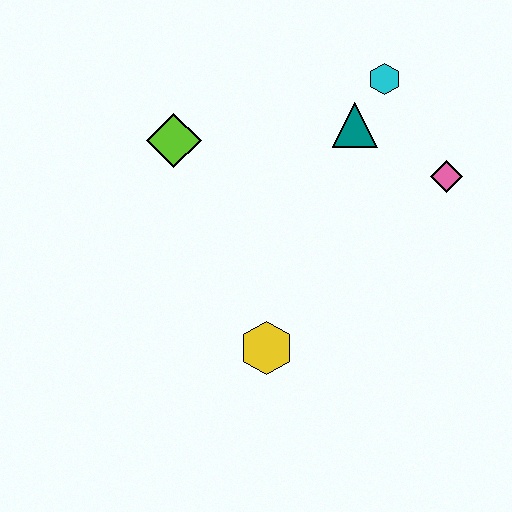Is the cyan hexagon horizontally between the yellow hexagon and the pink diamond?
Yes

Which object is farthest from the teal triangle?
The yellow hexagon is farthest from the teal triangle.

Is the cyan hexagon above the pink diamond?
Yes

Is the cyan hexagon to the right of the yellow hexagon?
Yes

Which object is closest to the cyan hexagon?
The teal triangle is closest to the cyan hexagon.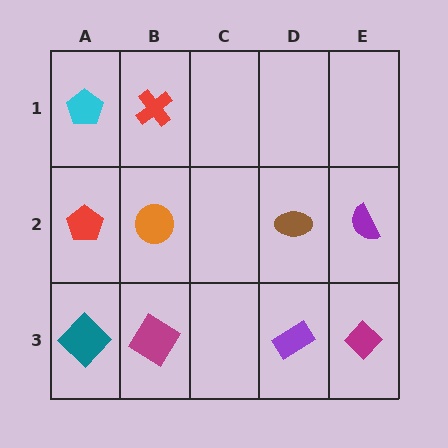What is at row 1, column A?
A cyan pentagon.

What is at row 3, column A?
A teal diamond.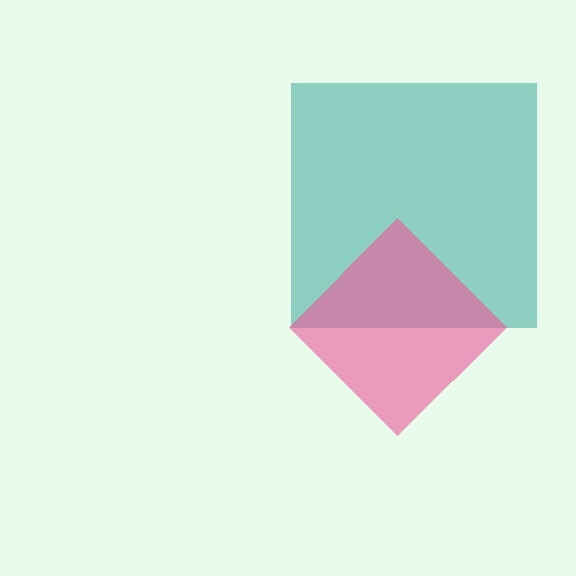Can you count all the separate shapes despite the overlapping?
Yes, there are 2 separate shapes.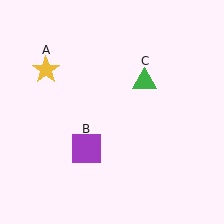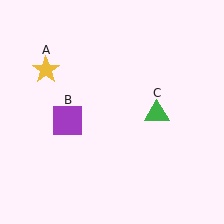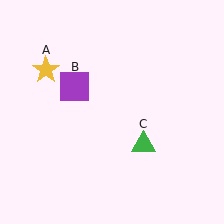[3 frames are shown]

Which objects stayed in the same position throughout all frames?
Yellow star (object A) remained stationary.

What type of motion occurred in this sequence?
The purple square (object B), green triangle (object C) rotated clockwise around the center of the scene.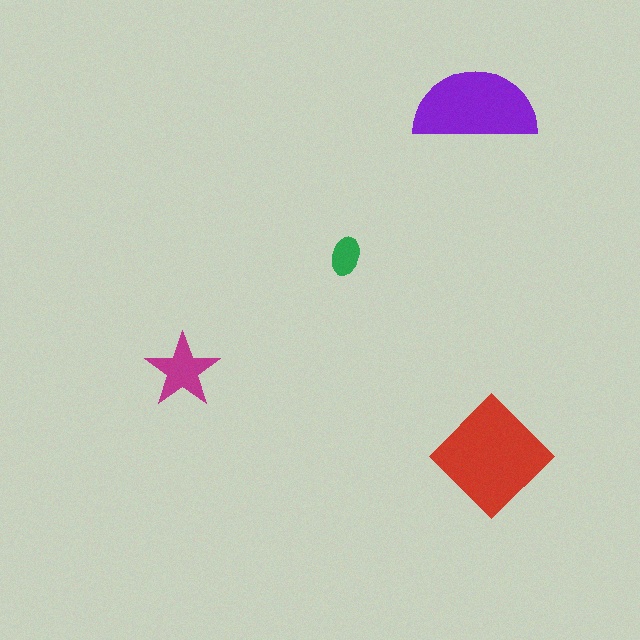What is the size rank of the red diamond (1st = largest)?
1st.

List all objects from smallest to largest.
The green ellipse, the magenta star, the purple semicircle, the red diamond.